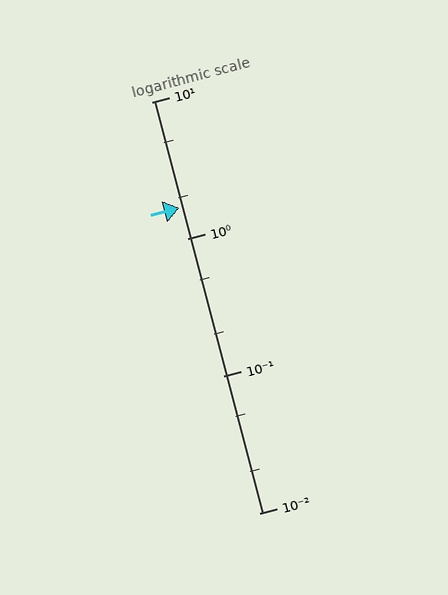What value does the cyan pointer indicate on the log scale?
The pointer indicates approximately 1.7.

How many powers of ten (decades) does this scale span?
The scale spans 3 decades, from 0.01 to 10.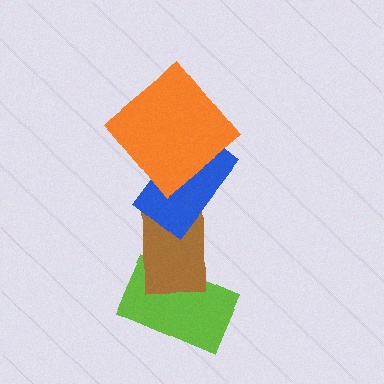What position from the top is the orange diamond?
The orange diamond is 1st from the top.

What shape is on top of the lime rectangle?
The brown rectangle is on top of the lime rectangle.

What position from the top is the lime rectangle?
The lime rectangle is 4th from the top.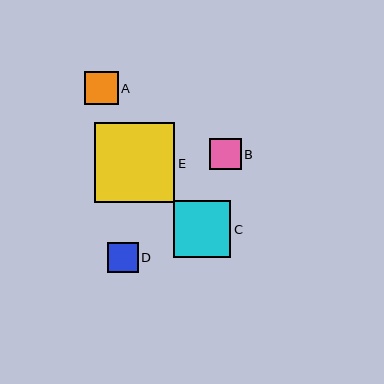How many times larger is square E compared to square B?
Square E is approximately 2.5 times the size of square B.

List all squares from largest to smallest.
From largest to smallest: E, C, A, B, D.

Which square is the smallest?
Square D is the smallest with a size of approximately 31 pixels.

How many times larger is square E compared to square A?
Square E is approximately 2.4 times the size of square A.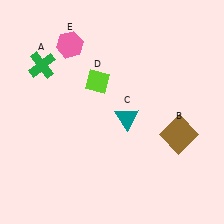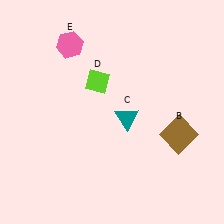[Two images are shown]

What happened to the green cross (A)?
The green cross (A) was removed in Image 2. It was in the top-left area of Image 1.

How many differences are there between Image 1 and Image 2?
There is 1 difference between the two images.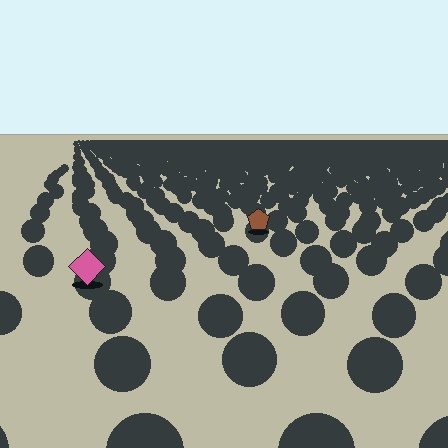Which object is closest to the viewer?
The pink diamond is closest. The texture marks near it are larger and more spread out.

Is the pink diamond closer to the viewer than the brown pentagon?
Yes. The pink diamond is closer — you can tell from the texture gradient: the ground texture is coarser near it.